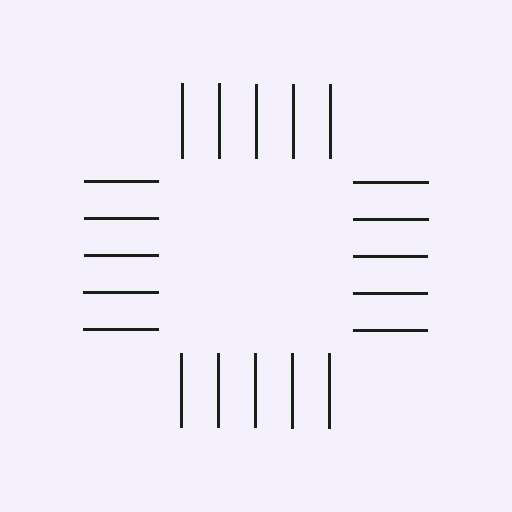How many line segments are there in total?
20 — 5 along each of the 4 edges.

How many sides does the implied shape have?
4 sides — the line-ends trace a square.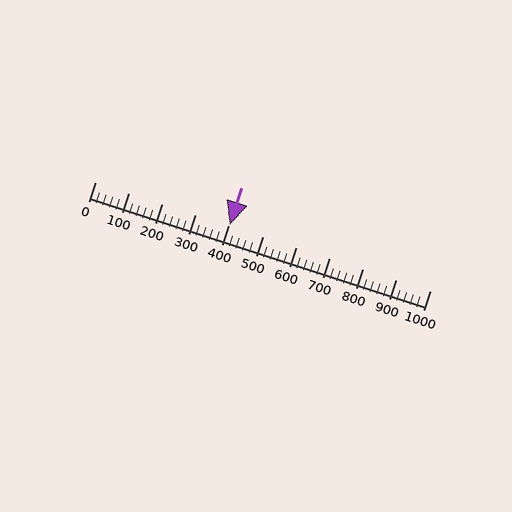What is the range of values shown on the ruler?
The ruler shows values from 0 to 1000.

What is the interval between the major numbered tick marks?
The major tick marks are spaced 100 units apart.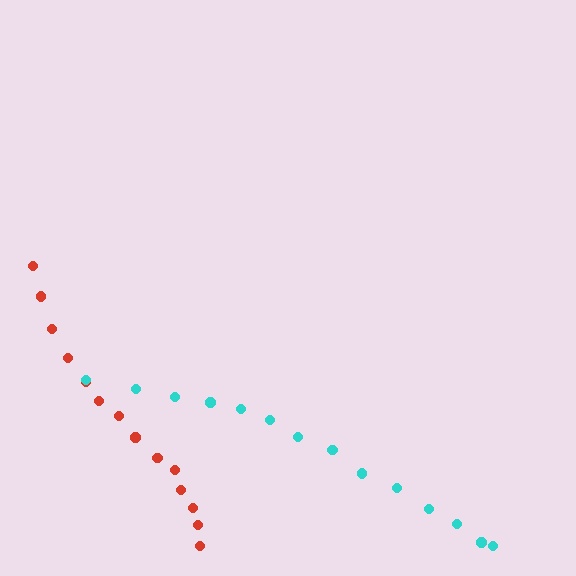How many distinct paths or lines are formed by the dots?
There are 2 distinct paths.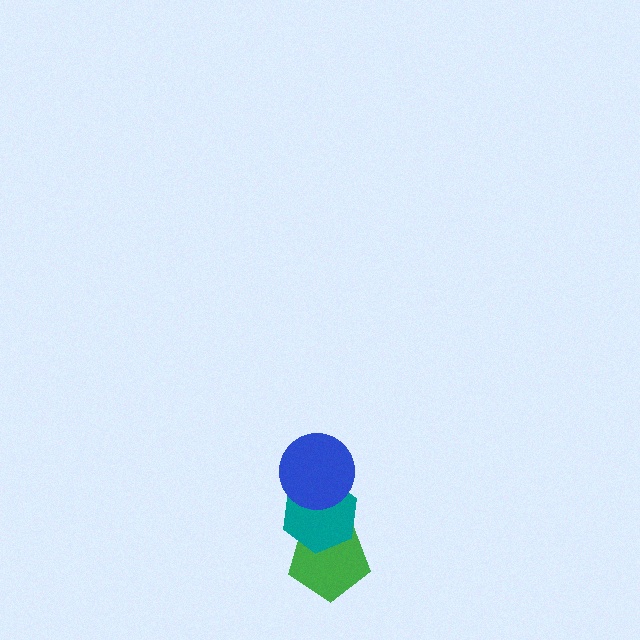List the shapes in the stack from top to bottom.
From top to bottom: the blue circle, the teal hexagon, the green pentagon.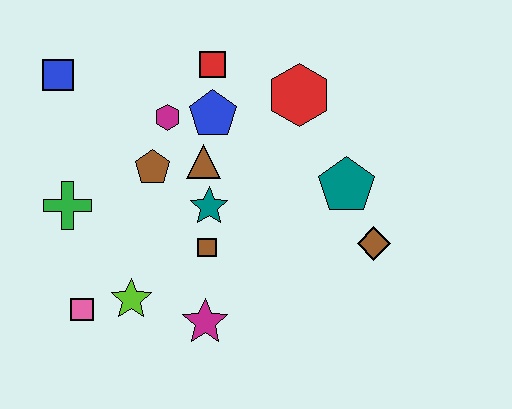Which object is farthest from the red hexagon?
The pink square is farthest from the red hexagon.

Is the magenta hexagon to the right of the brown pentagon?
Yes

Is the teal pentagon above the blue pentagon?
No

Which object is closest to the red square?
The blue pentagon is closest to the red square.